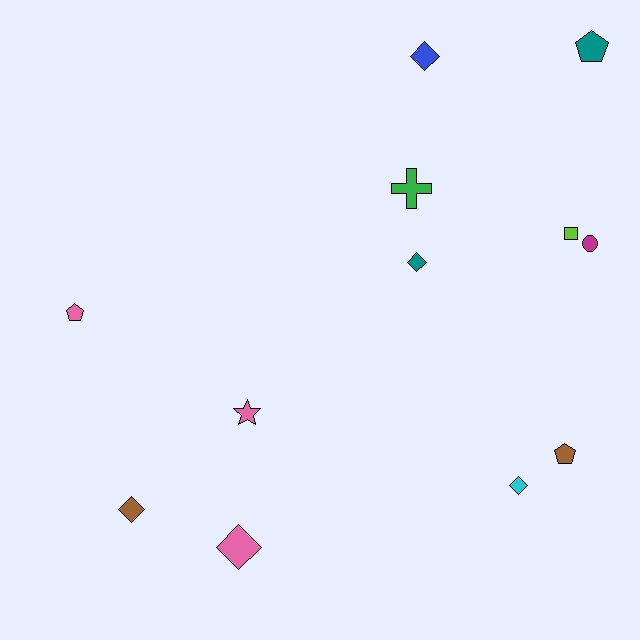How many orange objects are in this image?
There are no orange objects.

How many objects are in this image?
There are 12 objects.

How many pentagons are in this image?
There are 3 pentagons.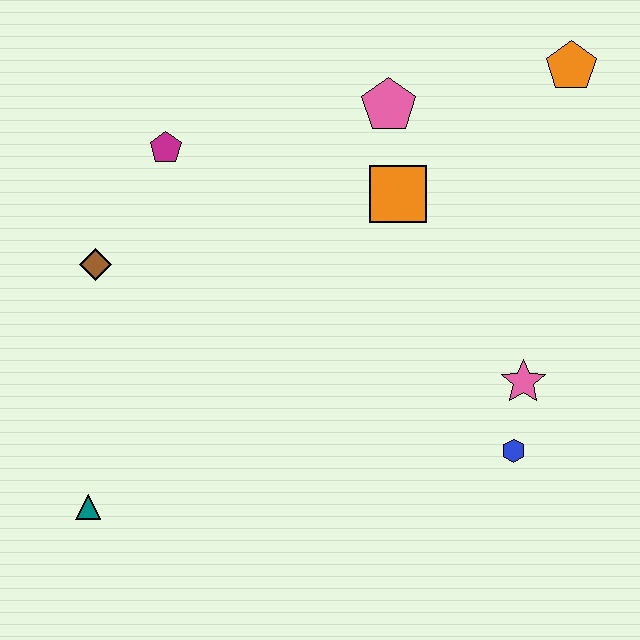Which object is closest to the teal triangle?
The brown diamond is closest to the teal triangle.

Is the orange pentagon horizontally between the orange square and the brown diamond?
No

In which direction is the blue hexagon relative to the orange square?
The blue hexagon is below the orange square.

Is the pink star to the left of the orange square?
No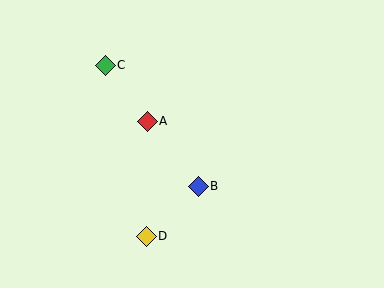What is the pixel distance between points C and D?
The distance between C and D is 176 pixels.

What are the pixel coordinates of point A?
Point A is at (147, 121).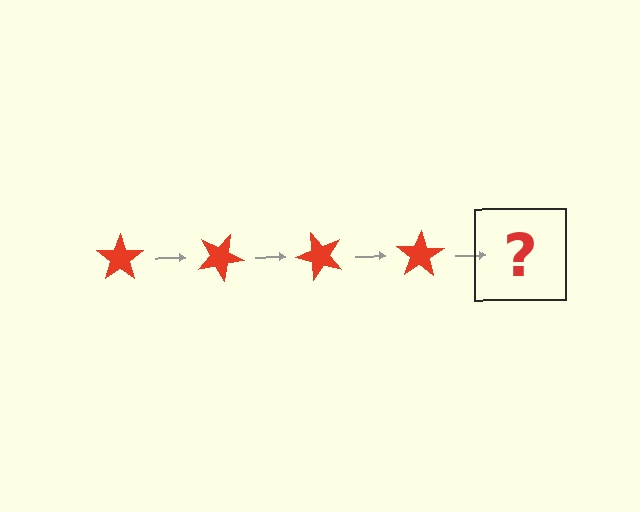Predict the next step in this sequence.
The next step is a red star rotated 100 degrees.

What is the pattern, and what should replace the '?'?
The pattern is that the star rotates 25 degrees each step. The '?' should be a red star rotated 100 degrees.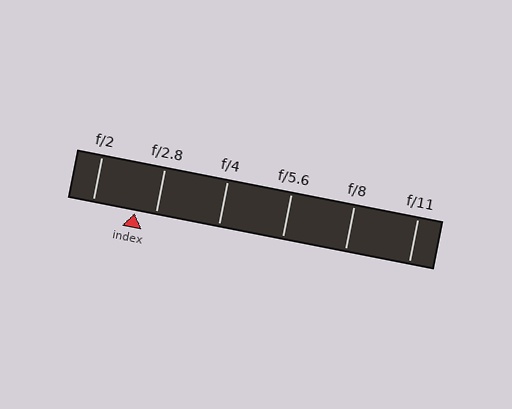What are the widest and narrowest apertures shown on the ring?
The widest aperture shown is f/2 and the narrowest is f/11.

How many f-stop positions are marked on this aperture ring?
There are 6 f-stop positions marked.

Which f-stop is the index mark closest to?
The index mark is closest to f/2.8.